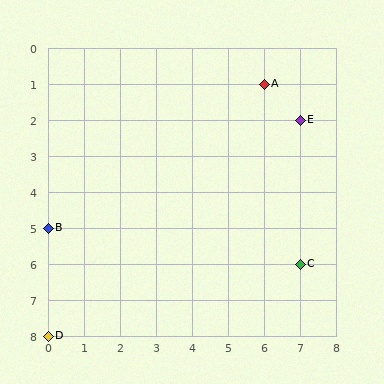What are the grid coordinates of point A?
Point A is at grid coordinates (6, 1).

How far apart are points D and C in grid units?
Points D and C are 7 columns and 2 rows apart (about 7.3 grid units diagonally).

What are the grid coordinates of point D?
Point D is at grid coordinates (0, 8).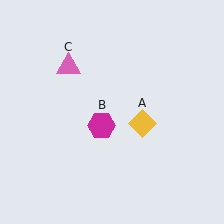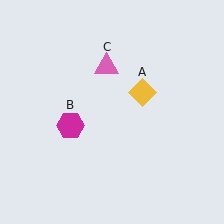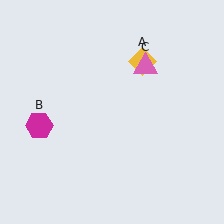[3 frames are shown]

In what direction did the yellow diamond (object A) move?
The yellow diamond (object A) moved up.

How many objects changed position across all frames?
3 objects changed position: yellow diamond (object A), magenta hexagon (object B), pink triangle (object C).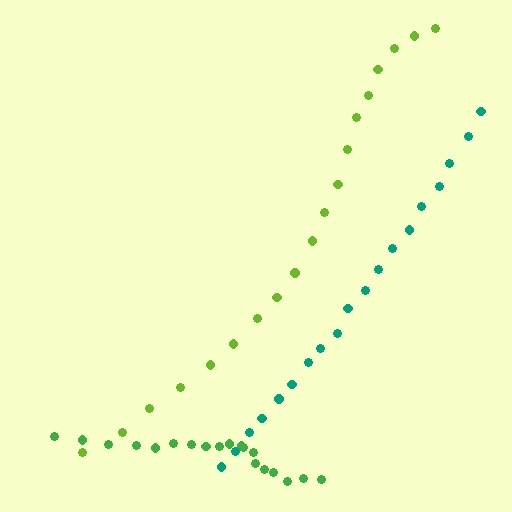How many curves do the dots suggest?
There are 3 distinct paths.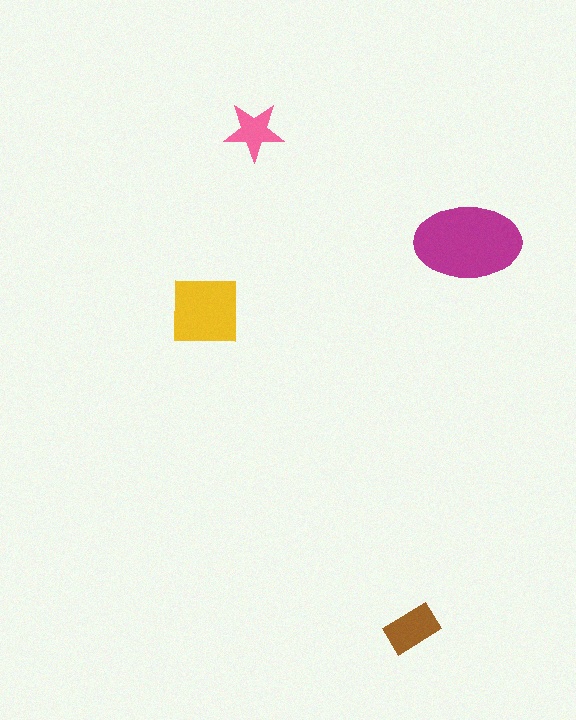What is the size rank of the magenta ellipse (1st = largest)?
1st.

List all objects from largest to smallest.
The magenta ellipse, the yellow square, the brown rectangle, the pink star.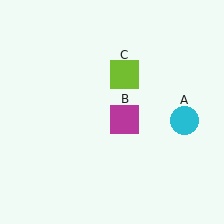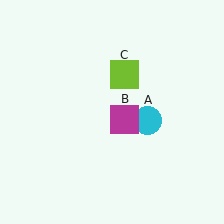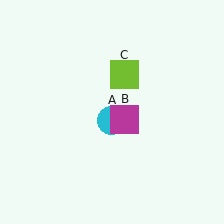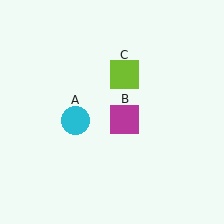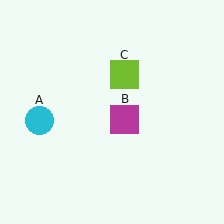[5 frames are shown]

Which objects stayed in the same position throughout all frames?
Magenta square (object B) and lime square (object C) remained stationary.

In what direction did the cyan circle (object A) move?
The cyan circle (object A) moved left.